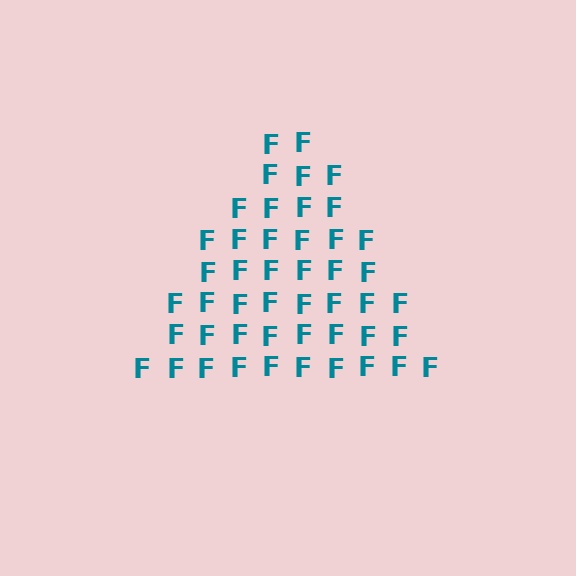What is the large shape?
The large shape is a triangle.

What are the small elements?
The small elements are letter F's.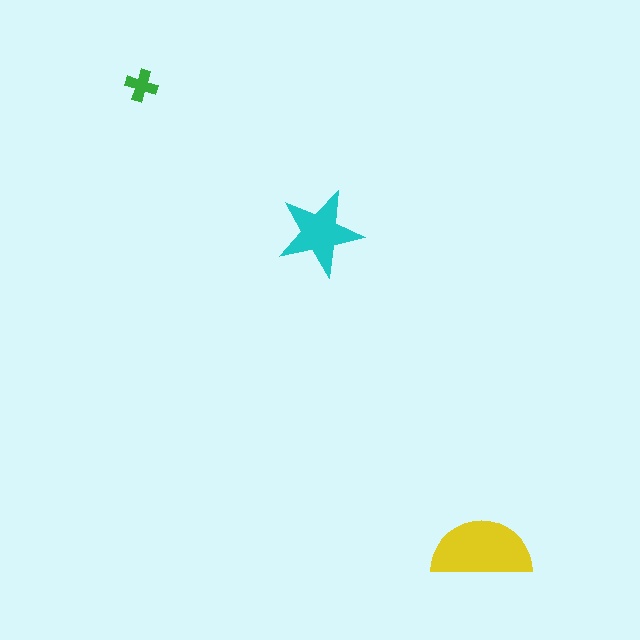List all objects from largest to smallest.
The yellow semicircle, the cyan star, the green cross.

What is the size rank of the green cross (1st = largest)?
3rd.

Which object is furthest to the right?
The yellow semicircle is rightmost.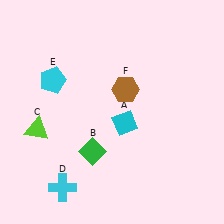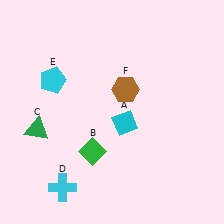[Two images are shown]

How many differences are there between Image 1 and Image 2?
There is 1 difference between the two images.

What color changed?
The triangle (C) changed from lime in Image 1 to green in Image 2.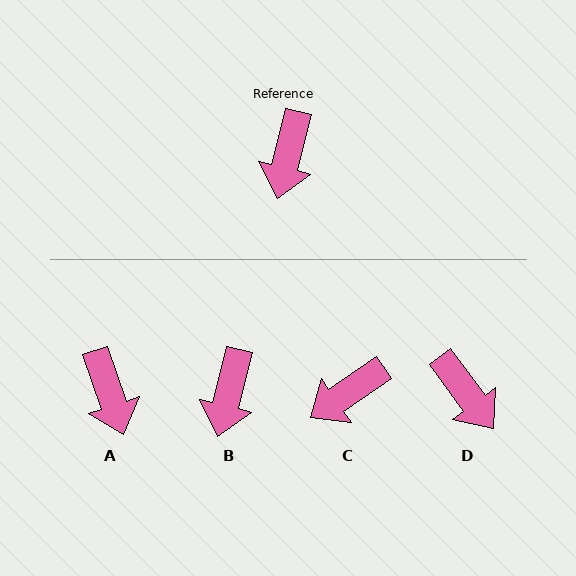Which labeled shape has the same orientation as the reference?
B.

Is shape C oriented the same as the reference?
No, it is off by about 42 degrees.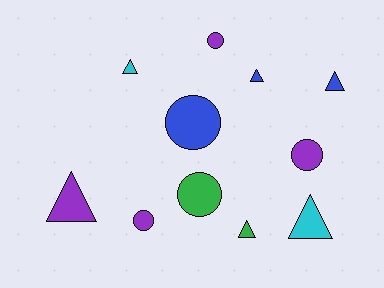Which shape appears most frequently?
Triangle, with 6 objects.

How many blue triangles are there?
There are 2 blue triangles.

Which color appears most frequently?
Purple, with 4 objects.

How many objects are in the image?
There are 11 objects.